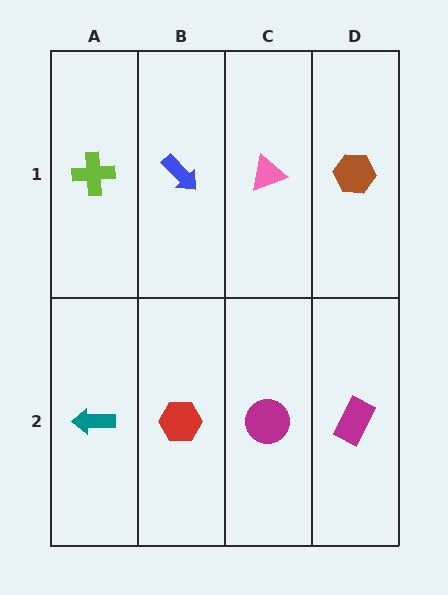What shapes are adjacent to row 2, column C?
A pink triangle (row 1, column C), a red hexagon (row 2, column B), a magenta rectangle (row 2, column D).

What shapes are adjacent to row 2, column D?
A brown hexagon (row 1, column D), a magenta circle (row 2, column C).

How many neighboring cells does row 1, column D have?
2.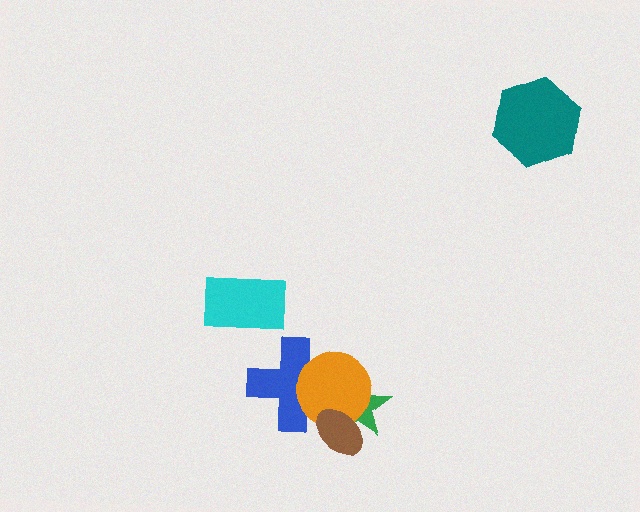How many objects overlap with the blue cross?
3 objects overlap with the blue cross.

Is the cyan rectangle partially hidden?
No, no other shape covers it.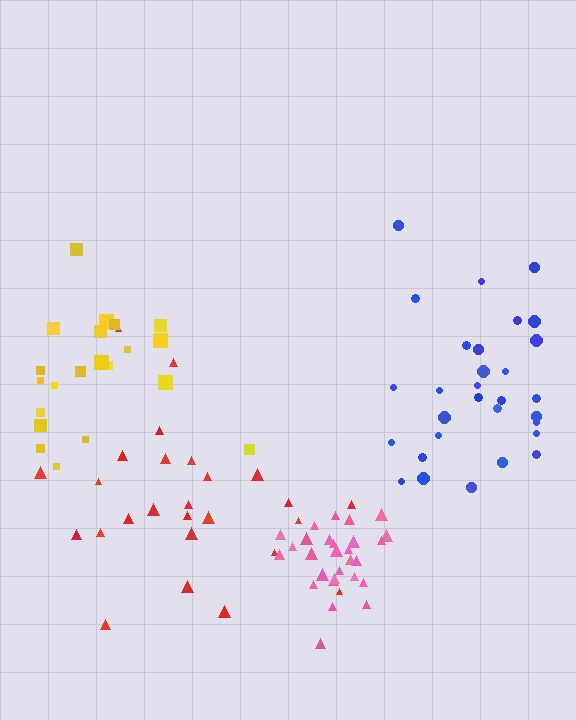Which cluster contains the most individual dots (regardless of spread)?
Blue (30).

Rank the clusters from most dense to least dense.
pink, blue, red, yellow.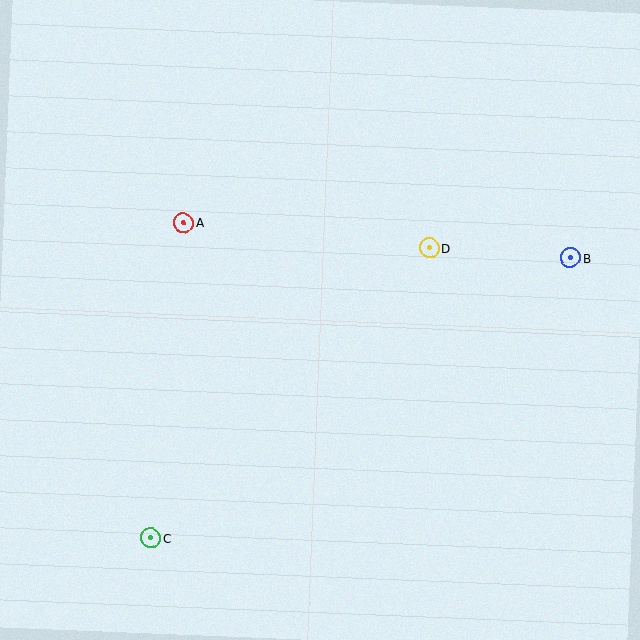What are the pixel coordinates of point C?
Point C is at (151, 538).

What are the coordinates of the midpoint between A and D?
The midpoint between A and D is at (307, 235).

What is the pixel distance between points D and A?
The distance between D and A is 247 pixels.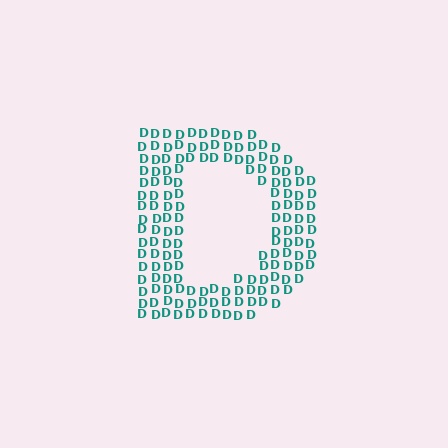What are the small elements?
The small elements are letter D's.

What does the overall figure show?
The overall figure shows the letter D.